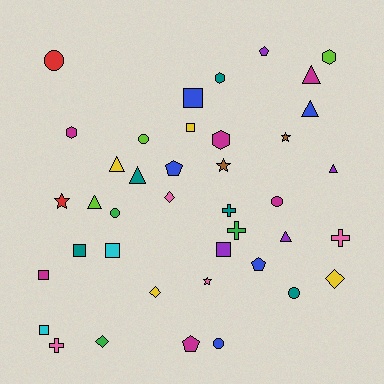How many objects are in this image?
There are 40 objects.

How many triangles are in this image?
There are 7 triangles.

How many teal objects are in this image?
There are 5 teal objects.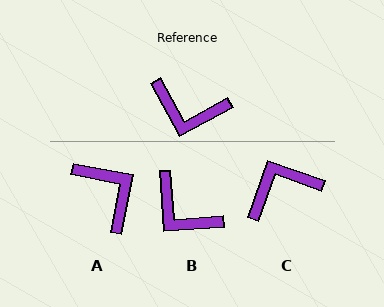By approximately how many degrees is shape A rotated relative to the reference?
Approximately 141 degrees counter-clockwise.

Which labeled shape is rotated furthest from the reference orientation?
A, about 141 degrees away.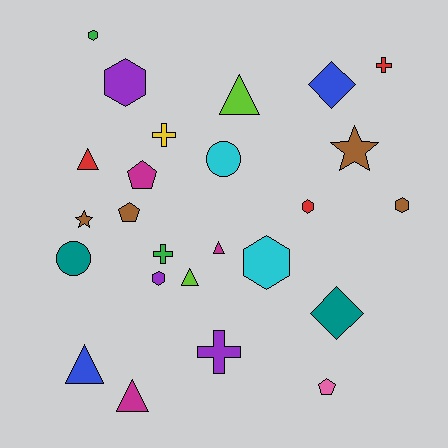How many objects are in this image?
There are 25 objects.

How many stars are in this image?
There are 2 stars.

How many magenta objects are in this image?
There are 3 magenta objects.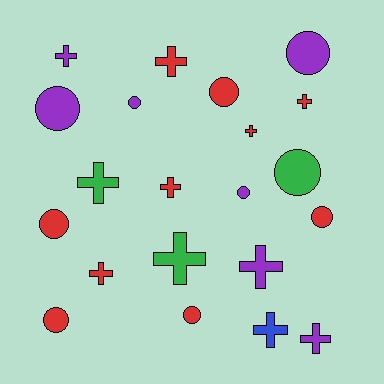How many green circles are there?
There is 1 green circle.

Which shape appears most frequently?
Cross, with 11 objects.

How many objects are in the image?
There are 21 objects.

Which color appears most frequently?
Red, with 10 objects.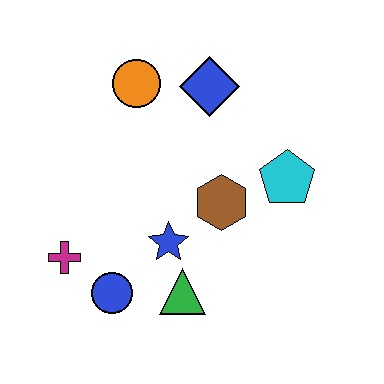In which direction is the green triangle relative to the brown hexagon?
The green triangle is below the brown hexagon.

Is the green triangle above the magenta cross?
No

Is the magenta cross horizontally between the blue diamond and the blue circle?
No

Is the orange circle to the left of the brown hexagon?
Yes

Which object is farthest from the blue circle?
The blue diamond is farthest from the blue circle.